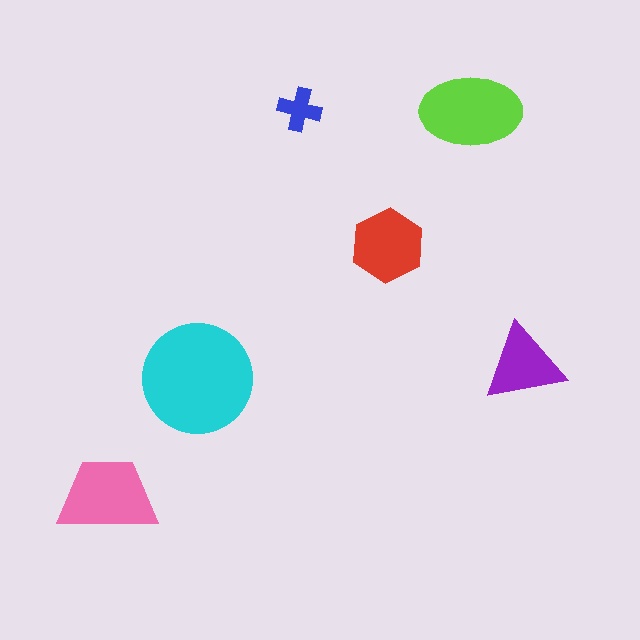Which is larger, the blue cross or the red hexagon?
The red hexagon.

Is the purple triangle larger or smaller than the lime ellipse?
Smaller.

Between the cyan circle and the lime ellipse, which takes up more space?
The cyan circle.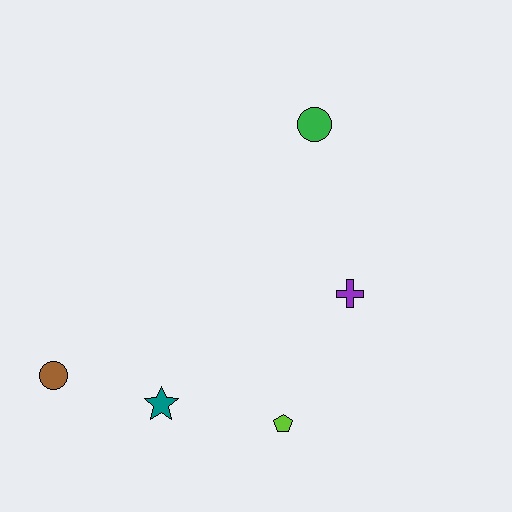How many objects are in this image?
There are 5 objects.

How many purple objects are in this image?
There is 1 purple object.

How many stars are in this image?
There is 1 star.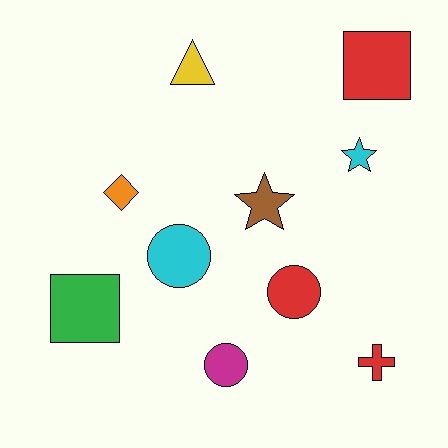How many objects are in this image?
There are 10 objects.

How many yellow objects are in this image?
There is 1 yellow object.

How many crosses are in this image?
There is 1 cross.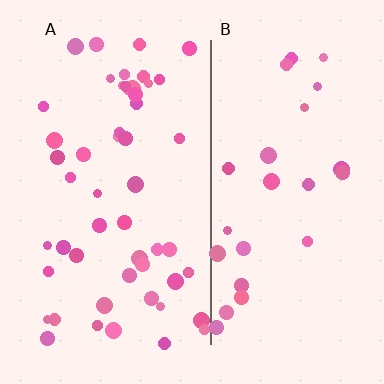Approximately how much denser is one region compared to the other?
Approximately 2.1× — region A over region B.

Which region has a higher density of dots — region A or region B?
A (the left).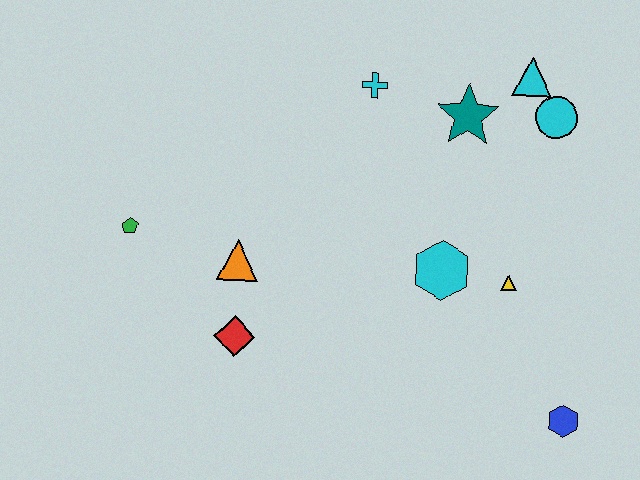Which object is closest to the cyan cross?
The teal star is closest to the cyan cross.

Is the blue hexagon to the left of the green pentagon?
No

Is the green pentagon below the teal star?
Yes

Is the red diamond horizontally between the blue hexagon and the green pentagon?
Yes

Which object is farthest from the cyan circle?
The green pentagon is farthest from the cyan circle.